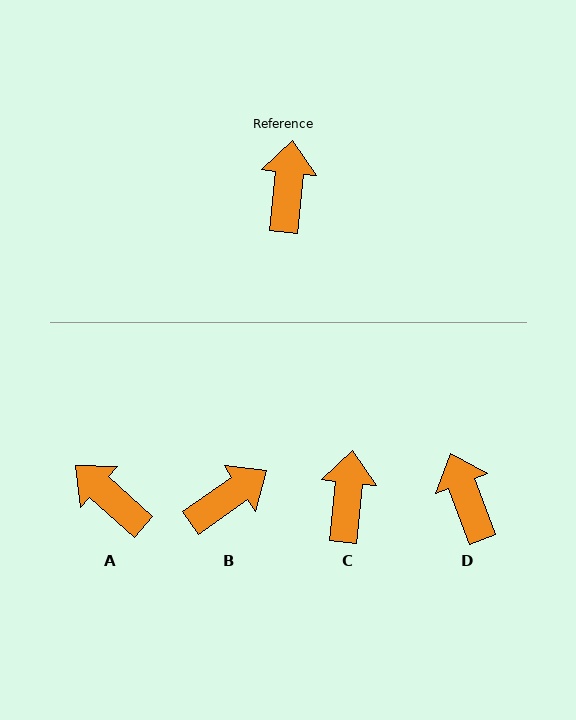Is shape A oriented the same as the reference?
No, it is off by about 54 degrees.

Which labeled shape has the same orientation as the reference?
C.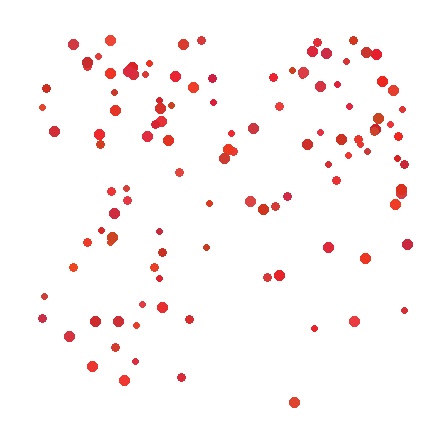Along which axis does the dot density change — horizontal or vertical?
Vertical.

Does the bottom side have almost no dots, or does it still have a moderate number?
Still a moderate number, just noticeably fewer than the top.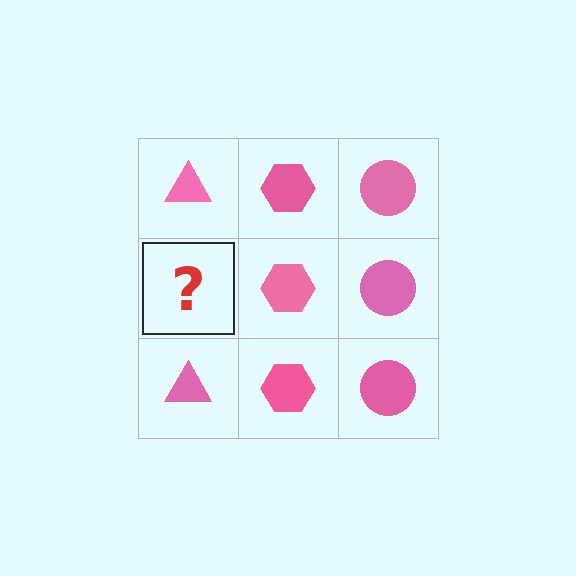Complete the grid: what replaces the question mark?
The question mark should be replaced with a pink triangle.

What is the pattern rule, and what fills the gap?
The rule is that each column has a consistent shape. The gap should be filled with a pink triangle.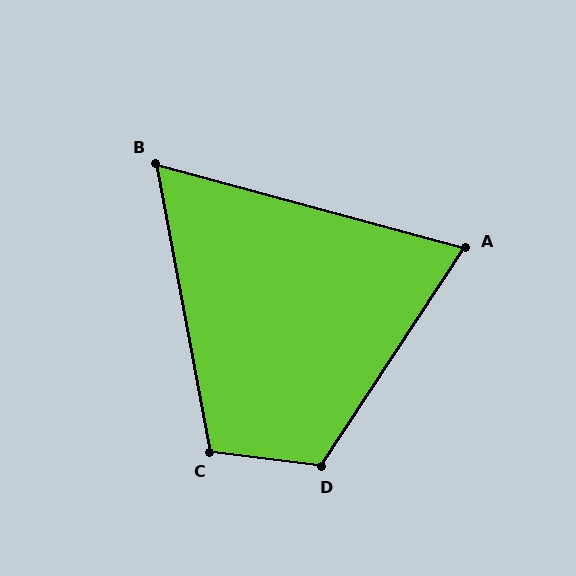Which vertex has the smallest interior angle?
B, at approximately 64 degrees.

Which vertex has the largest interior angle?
D, at approximately 116 degrees.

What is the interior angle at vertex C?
Approximately 108 degrees (obtuse).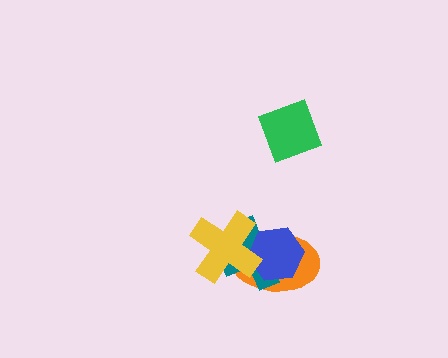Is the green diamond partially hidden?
No, no other shape covers it.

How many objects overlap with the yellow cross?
3 objects overlap with the yellow cross.